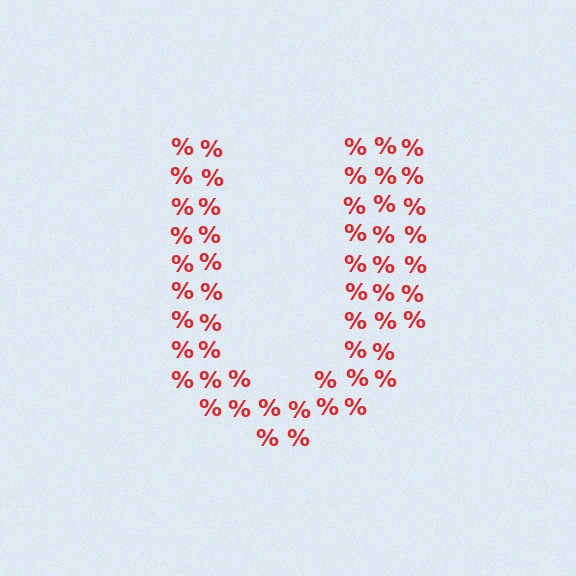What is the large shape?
The large shape is the letter U.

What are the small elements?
The small elements are percent signs.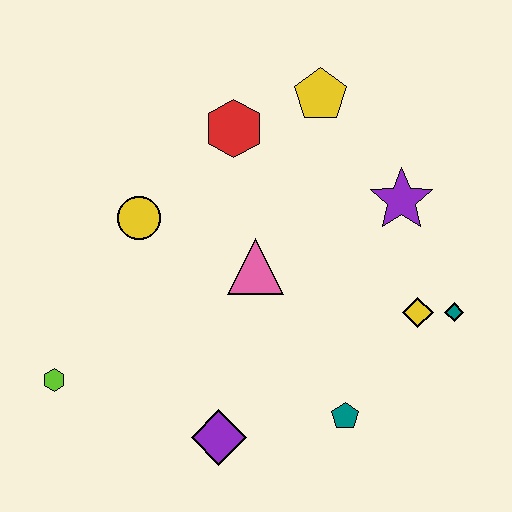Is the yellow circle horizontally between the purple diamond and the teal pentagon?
No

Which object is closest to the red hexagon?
The yellow pentagon is closest to the red hexagon.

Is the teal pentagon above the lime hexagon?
No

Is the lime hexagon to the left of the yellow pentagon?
Yes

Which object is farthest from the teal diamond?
The lime hexagon is farthest from the teal diamond.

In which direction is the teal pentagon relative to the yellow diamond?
The teal pentagon is below the yellow diamond.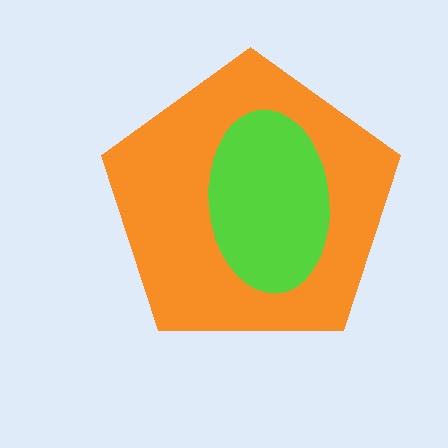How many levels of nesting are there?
2.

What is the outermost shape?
The orange pentagon.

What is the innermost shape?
The lime ellipse.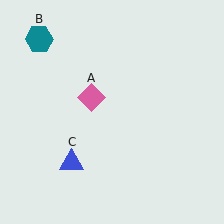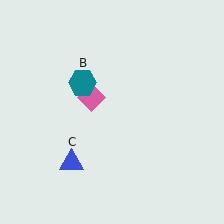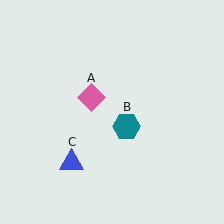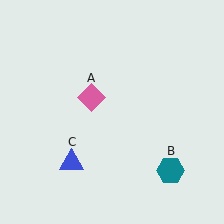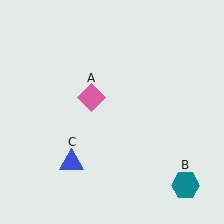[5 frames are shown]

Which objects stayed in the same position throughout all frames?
Pink diamond (object A) and blue triangle (object C) remained stationary.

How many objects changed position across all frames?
1 object changed position: teal hexagon (object B).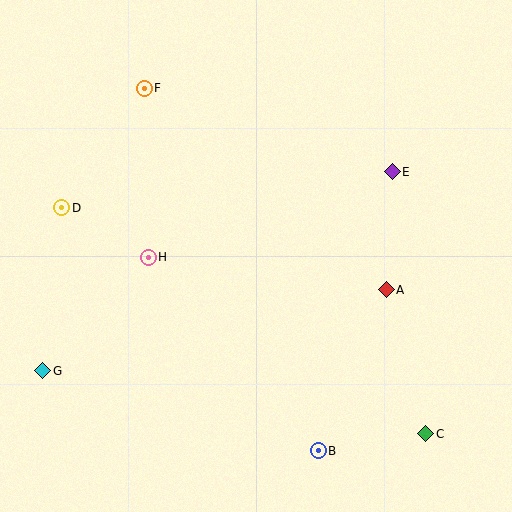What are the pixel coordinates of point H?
Point H is at (148, 257).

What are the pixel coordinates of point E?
Point E is at (392, 172).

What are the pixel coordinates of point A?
Point A is at (386, 290).